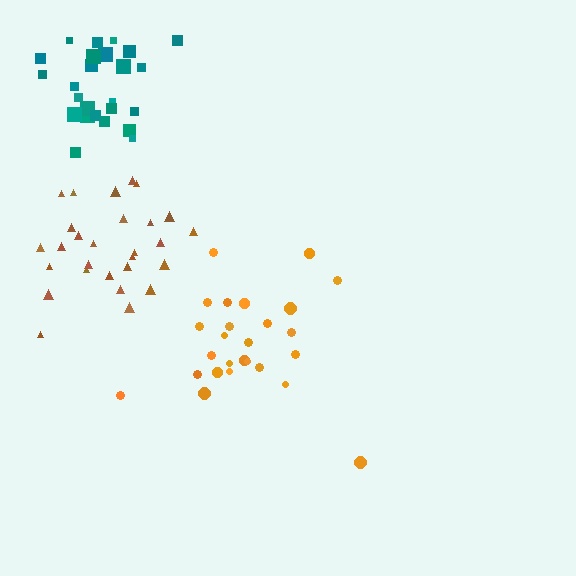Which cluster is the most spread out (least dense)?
Orange.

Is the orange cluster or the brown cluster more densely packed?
Brown.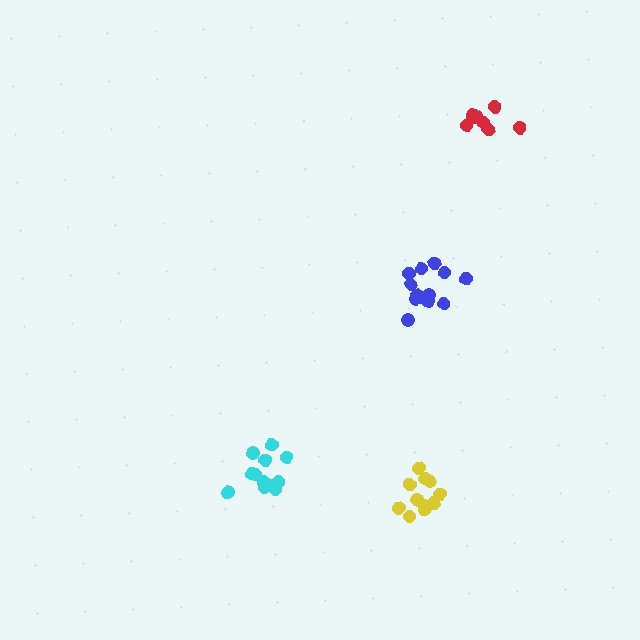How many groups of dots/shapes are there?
There are 4 groups.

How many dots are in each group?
Group 1: 11 dots, Group 2: 8 dots, Group 3: 13 dots, Group 4: 12 dots (44 total).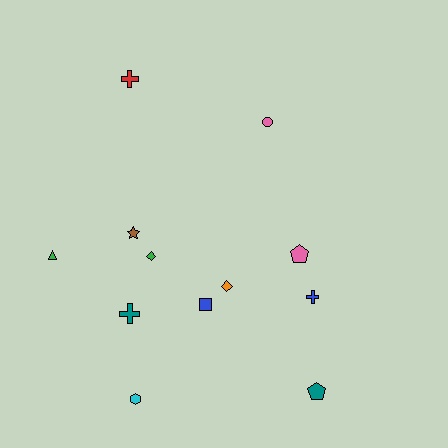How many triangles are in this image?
There is 1 triangle.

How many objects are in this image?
There are 12 objects.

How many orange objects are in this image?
There is 1 orange object.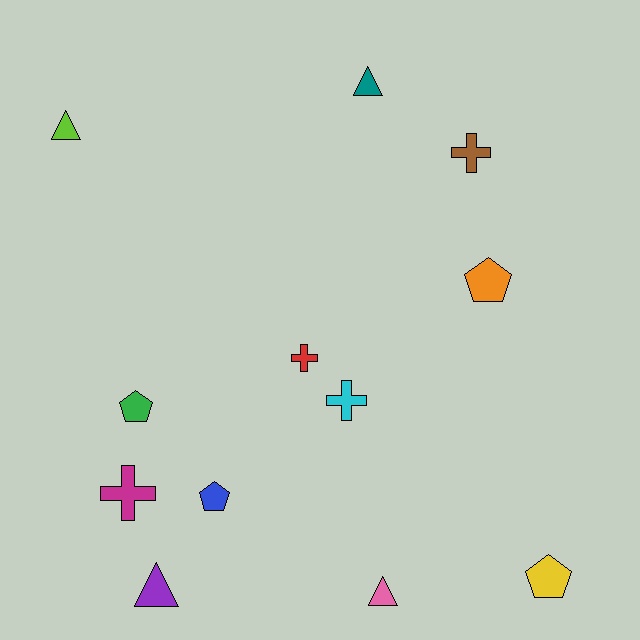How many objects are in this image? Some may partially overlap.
There are 12 objects.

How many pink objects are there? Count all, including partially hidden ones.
There is 1 pink object.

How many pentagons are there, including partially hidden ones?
There are 4 pentagons.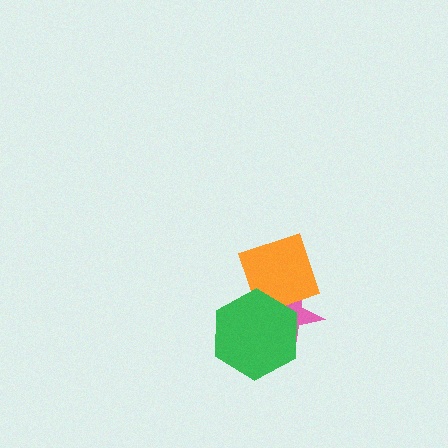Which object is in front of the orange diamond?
The green hexagon is in front of the orange diamond.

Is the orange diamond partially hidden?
Yes, it is partially covered by another shape.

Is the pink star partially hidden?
Yes, it is partially covered by another shape.